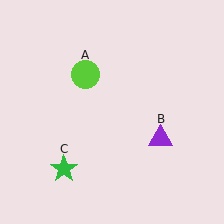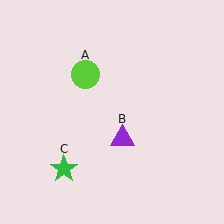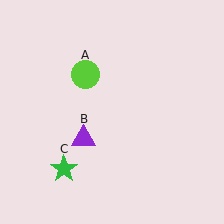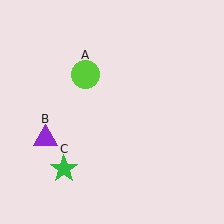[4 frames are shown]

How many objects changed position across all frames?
1 object changed position: purple triangle (object B).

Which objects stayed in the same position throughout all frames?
Lime circle (object A) and green star (object C) remained stationary.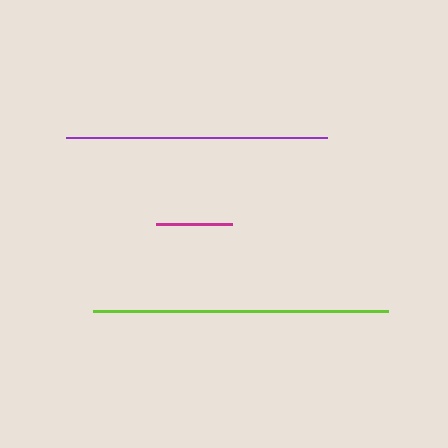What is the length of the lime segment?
The lime segment is approximately 295 pixels long.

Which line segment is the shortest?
The magenta line is the shortest at approximately 76 pixels.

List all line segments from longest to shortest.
From longest to shortest: lime, purple, magenta.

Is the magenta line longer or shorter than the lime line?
The lime line is longer than the magenta line.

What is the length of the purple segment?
The purple segment is approximately 261 pixels long.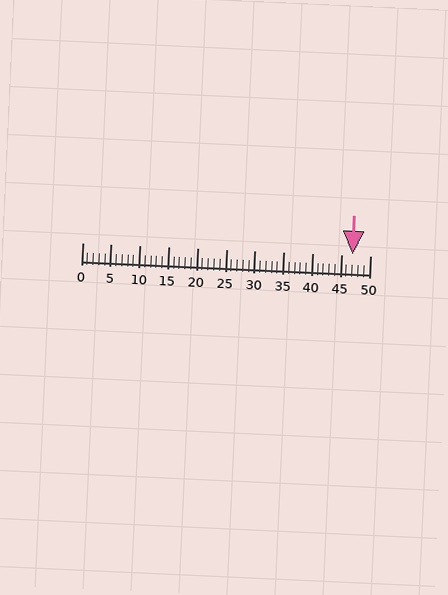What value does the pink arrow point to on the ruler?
The pink arrow points to approximately 47.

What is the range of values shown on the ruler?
The ruler shows values from 0 to 50.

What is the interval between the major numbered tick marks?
The major tick marks are spaced 5 units apart.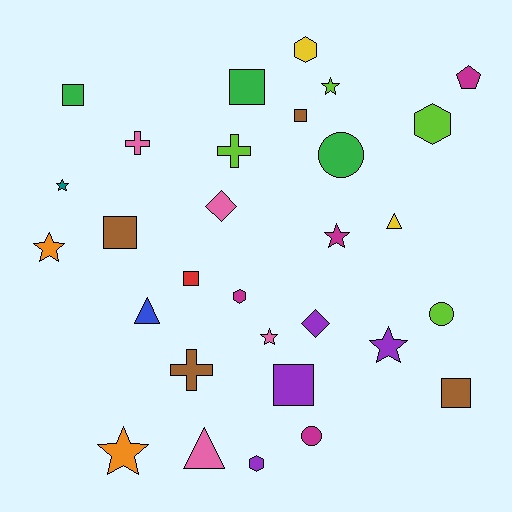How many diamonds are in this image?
There are 2 diamonds.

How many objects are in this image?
There are 30 objects.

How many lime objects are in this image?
There are 4 lime objects.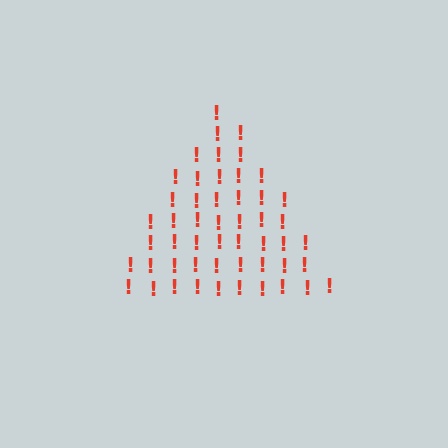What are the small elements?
The small elements are exclamation marks.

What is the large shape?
The large shape is a triangle.